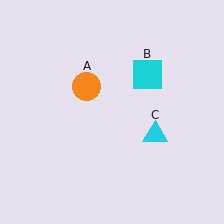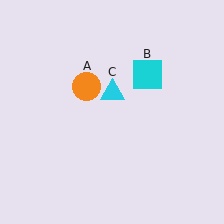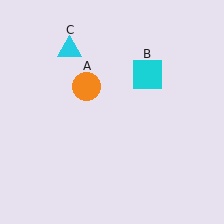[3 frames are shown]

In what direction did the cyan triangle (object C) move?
The cyan triangle (object C) moved up and to the left.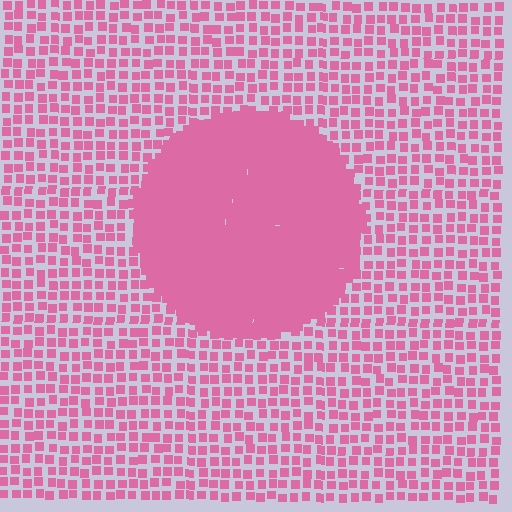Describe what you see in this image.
The image contains small pink elements arranged at two different densities. A circle-shaped region is visible where the elements are more densely packed than the surrounding area.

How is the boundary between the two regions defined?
The boundary is defined by a change in element density (approximately 2.7x ratio). All elements are the same color, size, and shape.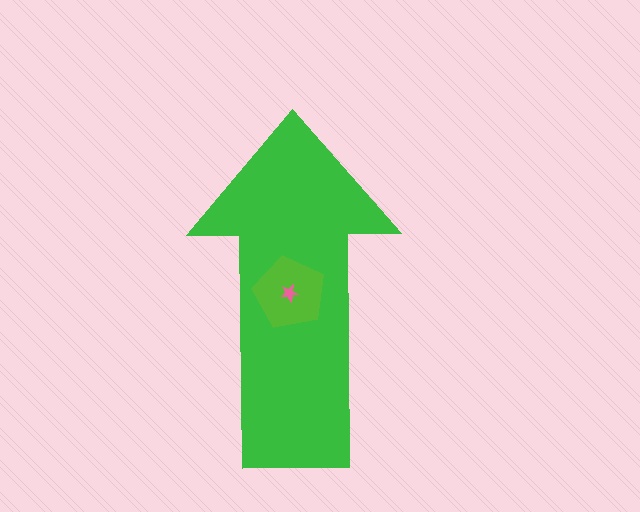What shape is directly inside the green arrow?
The lime pentagon.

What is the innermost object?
The pink star.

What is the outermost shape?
The green arrow.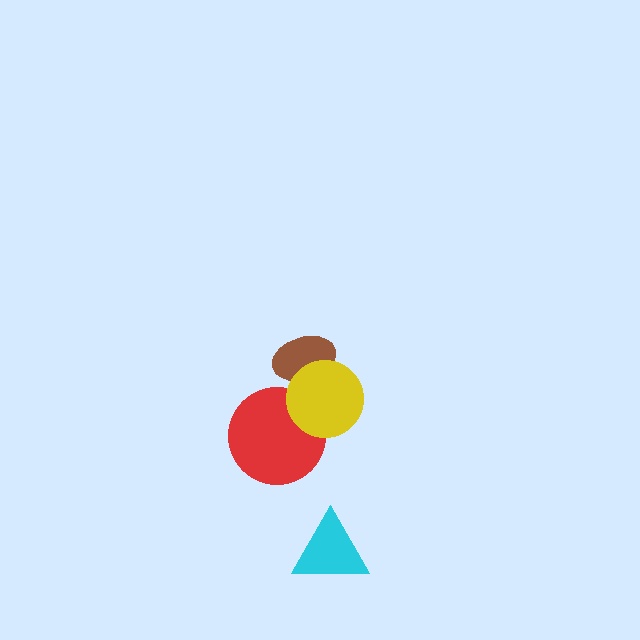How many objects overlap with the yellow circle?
2 objects overlap with the yellow circle.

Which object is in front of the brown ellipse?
The yellow circle is in front of the brown ellipse.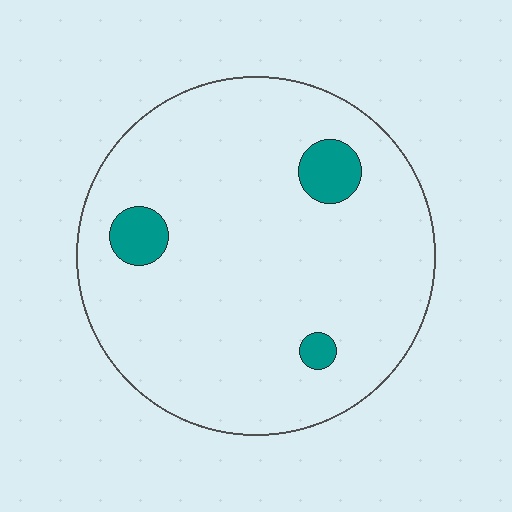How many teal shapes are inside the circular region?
3.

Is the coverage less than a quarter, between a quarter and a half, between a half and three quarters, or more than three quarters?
Less than a quarter.